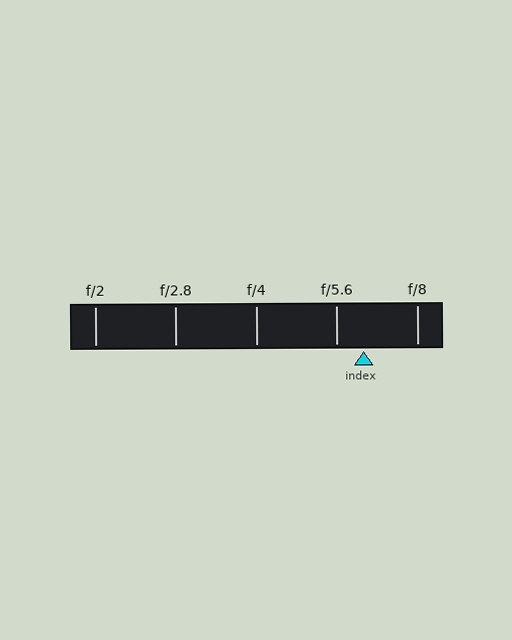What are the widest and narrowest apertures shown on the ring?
The widest aperture shown is f/2 and the narrowest is f/8.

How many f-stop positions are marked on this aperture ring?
There are 5 f-stop positions marked.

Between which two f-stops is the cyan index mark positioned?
The index mark is between f/5.6 and f/8.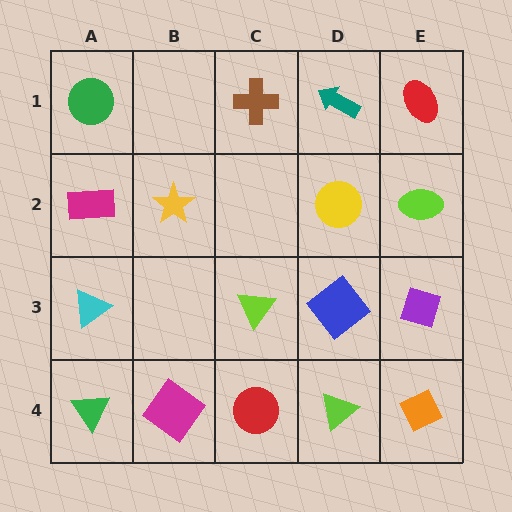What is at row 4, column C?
A red circle.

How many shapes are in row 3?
4 shapes.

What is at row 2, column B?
A yellow star.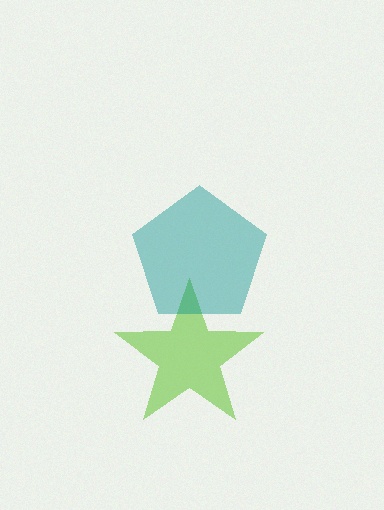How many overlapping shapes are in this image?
There are 2 overlapping shapes in the image.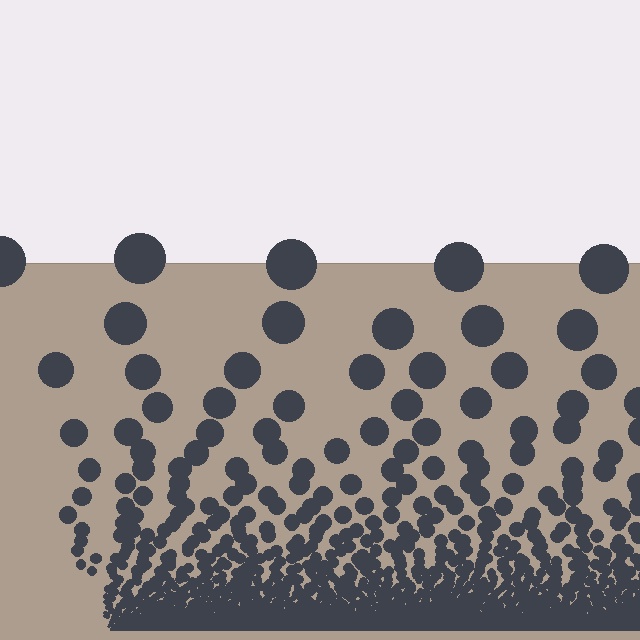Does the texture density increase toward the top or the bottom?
Density increases toward the bottom.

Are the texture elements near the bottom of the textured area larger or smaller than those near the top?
Smaller. The gradient is inverted — elements near the bottom are smaller and denser.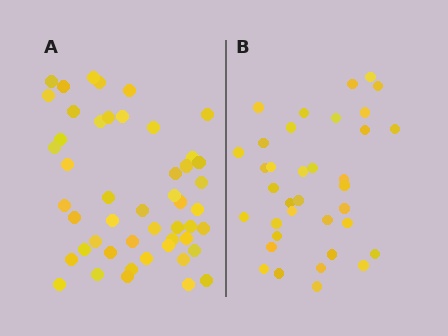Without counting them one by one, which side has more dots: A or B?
Region A (the left region) has more dots.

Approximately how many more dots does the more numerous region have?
Region A has approximately 15 more dots than region B.